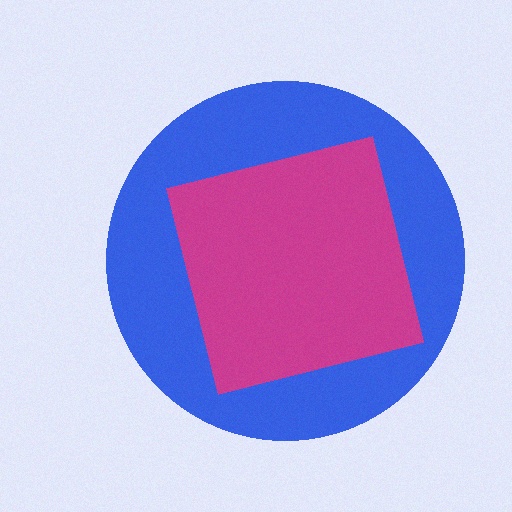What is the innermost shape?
The magenta square.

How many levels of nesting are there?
2.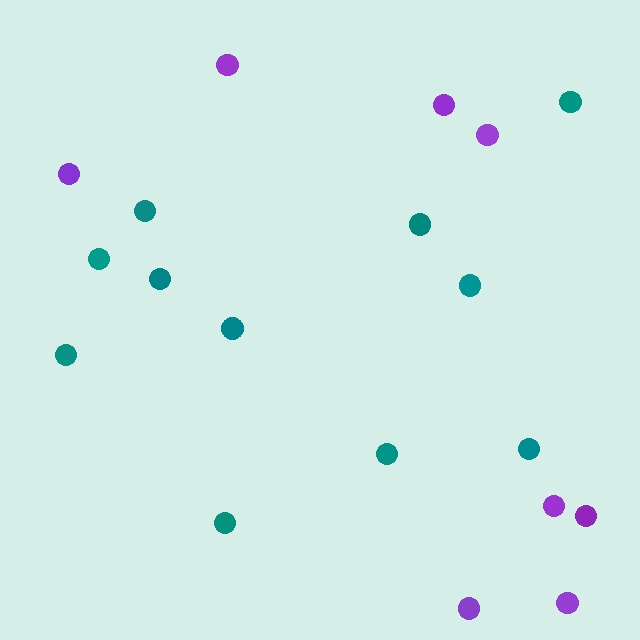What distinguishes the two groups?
There are 2 groups: one group of purple circles (8) and one group of teal circles (11).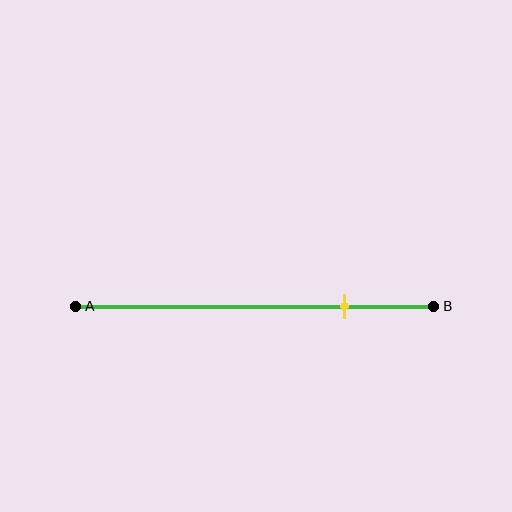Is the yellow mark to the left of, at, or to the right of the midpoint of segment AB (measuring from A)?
The yellow mark is to the right of the midpoint of segment AB.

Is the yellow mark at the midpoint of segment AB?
No, the mark is at about 75% from A, not at the 50% midpoint.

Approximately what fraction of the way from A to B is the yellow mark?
The yellow mark is approximately 75% of the way from A to B.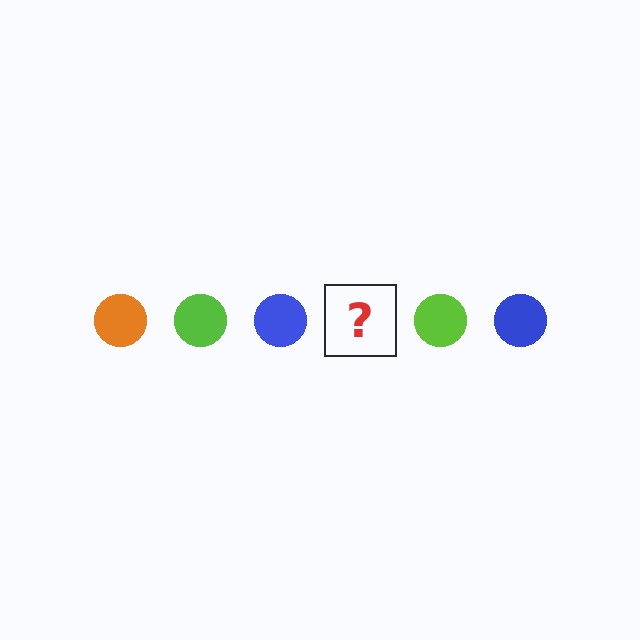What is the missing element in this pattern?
The missing element is an orange circle.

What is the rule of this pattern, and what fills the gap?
The rule is that the pattern cycles through orange, lime, blue circles. The gap should be filled with an orange circle.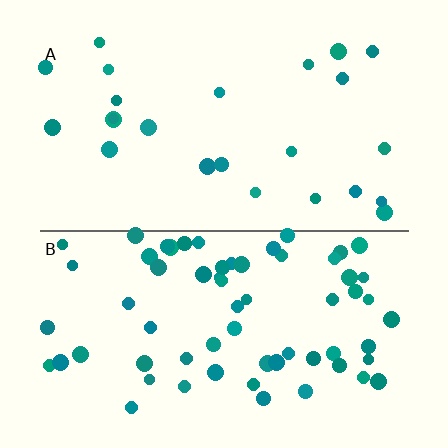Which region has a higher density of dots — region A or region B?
B (the bottom).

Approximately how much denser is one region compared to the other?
Approximately 2.6× — region B over region A.